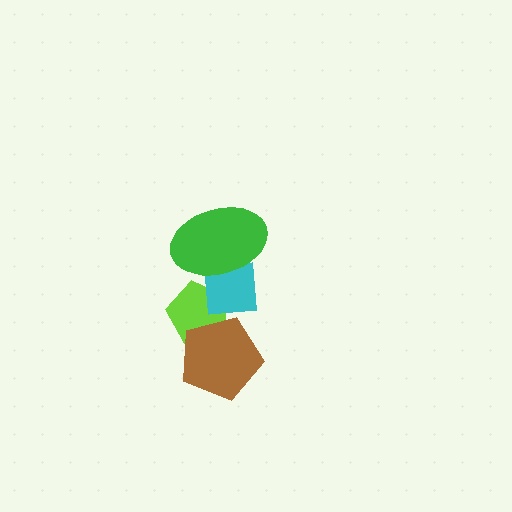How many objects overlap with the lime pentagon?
3 objects overlap with the lime pentagon.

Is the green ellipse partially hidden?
No, no other shape covers it.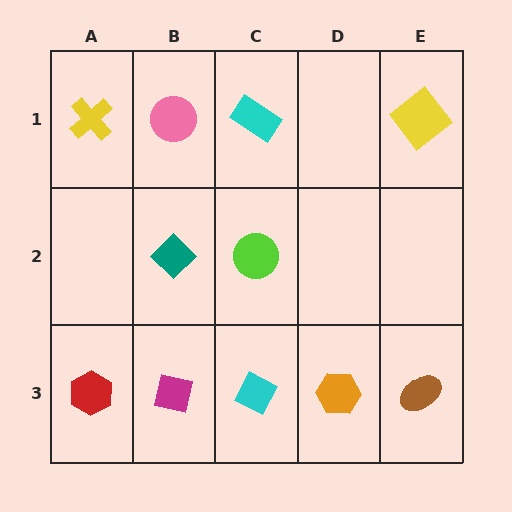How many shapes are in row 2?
2 shapes.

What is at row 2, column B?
A teal diamond.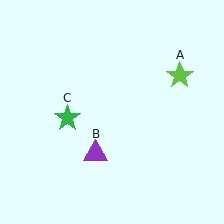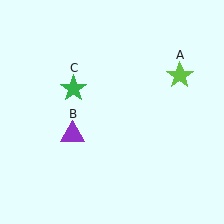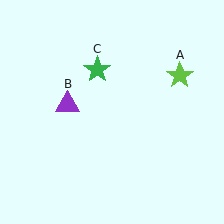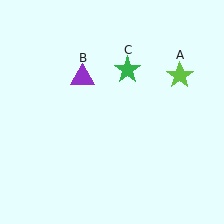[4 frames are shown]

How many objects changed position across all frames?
2 objects changed position: purple triangle (object B), green star (object C).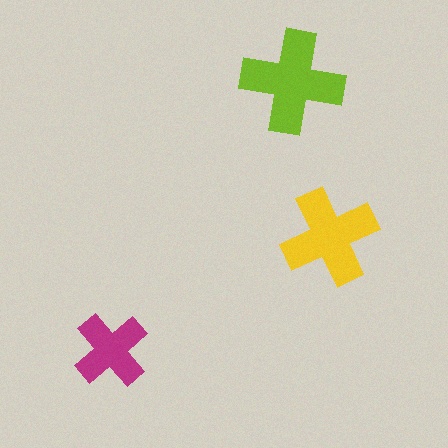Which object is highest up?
The lime cross is topmost.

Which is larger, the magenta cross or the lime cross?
The lime one.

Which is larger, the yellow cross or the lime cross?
The lime one.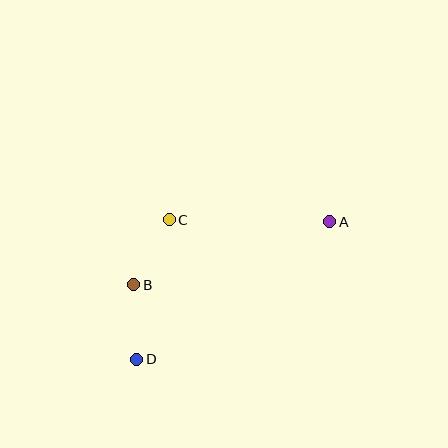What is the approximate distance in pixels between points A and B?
The distance between A and B is approximately 206 pixels.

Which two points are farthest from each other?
Points A and D are farthest from each other.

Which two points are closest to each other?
Points B and C are closest to each other.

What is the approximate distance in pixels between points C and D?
The distance between C and D is approximately 143 pixels.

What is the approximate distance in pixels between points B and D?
The distance between B and D is approximately 74 pixels.